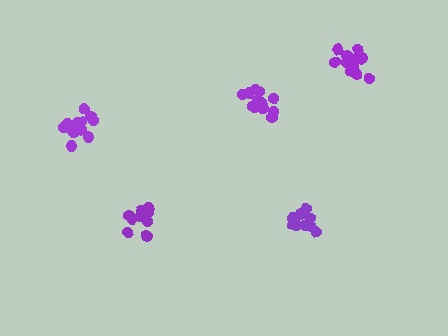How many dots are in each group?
Group 1: 15 dots, Group 2: 9 dots, Group 3: 15 dots, Group 4: 10 dots, Group 5: 12 dots (61 total).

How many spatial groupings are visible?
There are 5 spatial groupings.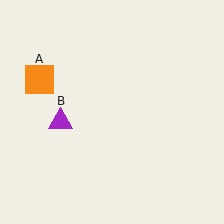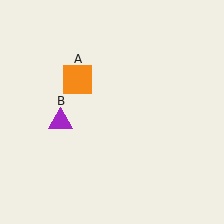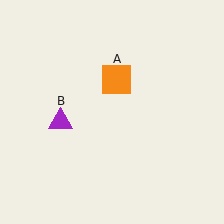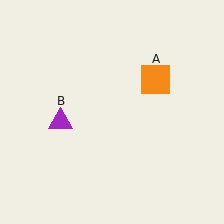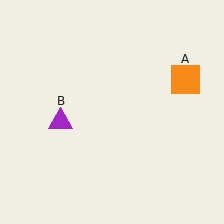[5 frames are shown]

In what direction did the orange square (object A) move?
The orange square (object A) moved right.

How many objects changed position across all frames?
1 object changed position: orange square (object A).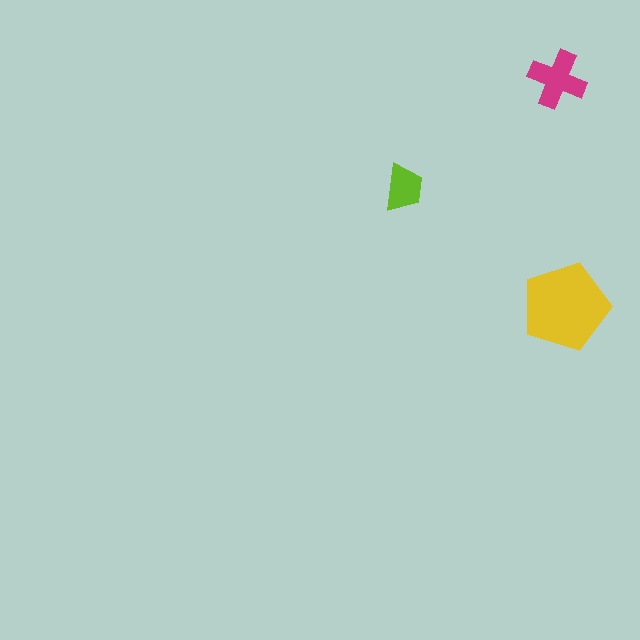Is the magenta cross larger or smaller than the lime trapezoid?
Larger.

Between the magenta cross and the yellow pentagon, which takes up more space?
The yellow pentagon.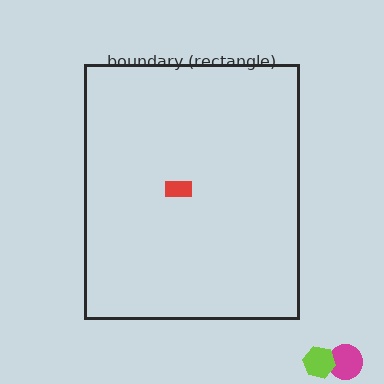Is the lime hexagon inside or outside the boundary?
Outside.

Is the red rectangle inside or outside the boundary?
Inside.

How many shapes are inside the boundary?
1 inside, 2 outside.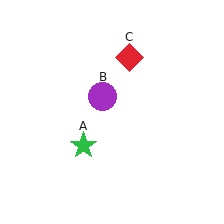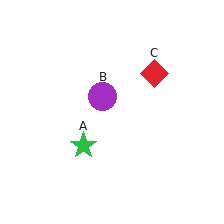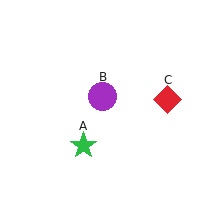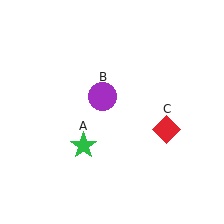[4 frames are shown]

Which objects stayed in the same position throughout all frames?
Green star (object A) and purple circle (object B) remained stationary.